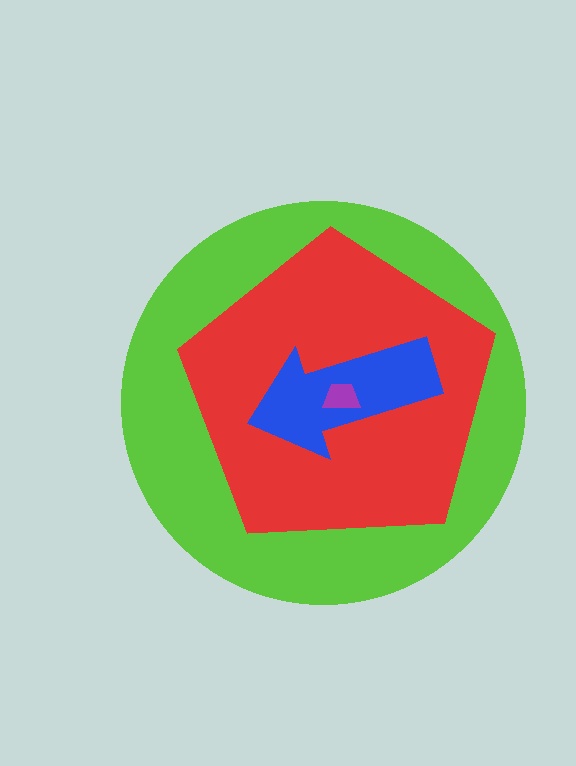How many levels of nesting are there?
4.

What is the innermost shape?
The purple trapezoid.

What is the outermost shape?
The lime circle.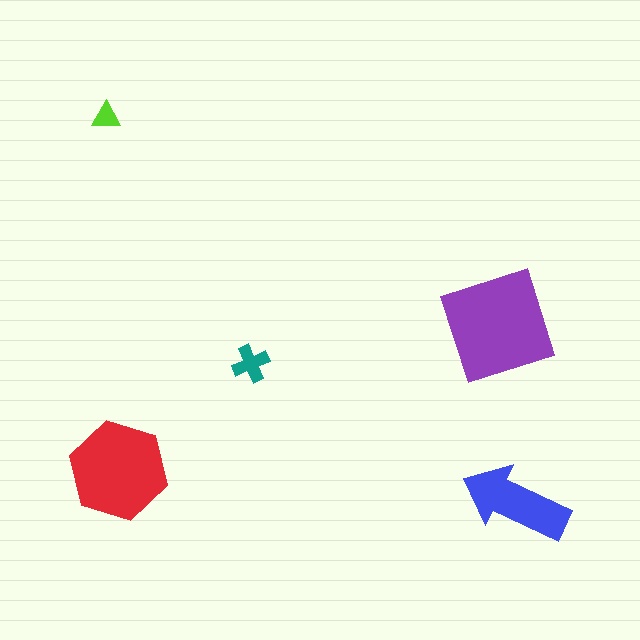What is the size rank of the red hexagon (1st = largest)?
2nd.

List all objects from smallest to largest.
The lime triangle, the teal cross, the blue arrow, the red hexagon, the purple diamond.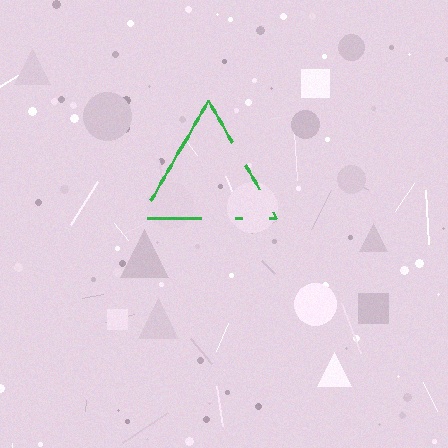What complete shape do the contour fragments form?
The contour fragments form a triangle.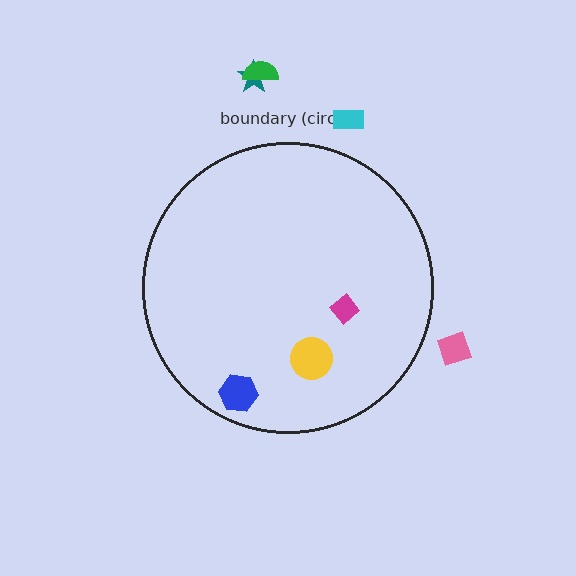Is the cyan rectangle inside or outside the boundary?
Outside.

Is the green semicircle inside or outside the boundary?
Outside.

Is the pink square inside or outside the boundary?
Outside.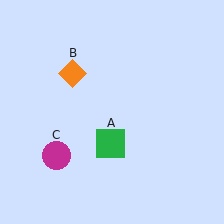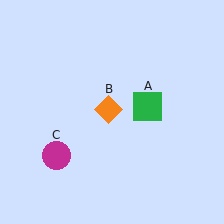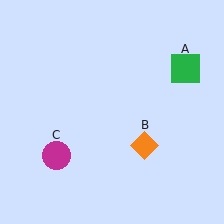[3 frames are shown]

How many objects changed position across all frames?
2 objects changed position: green square (object A), orange diamond (object B).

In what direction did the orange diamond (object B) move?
The orange diamond (object B) moved down and to the right.